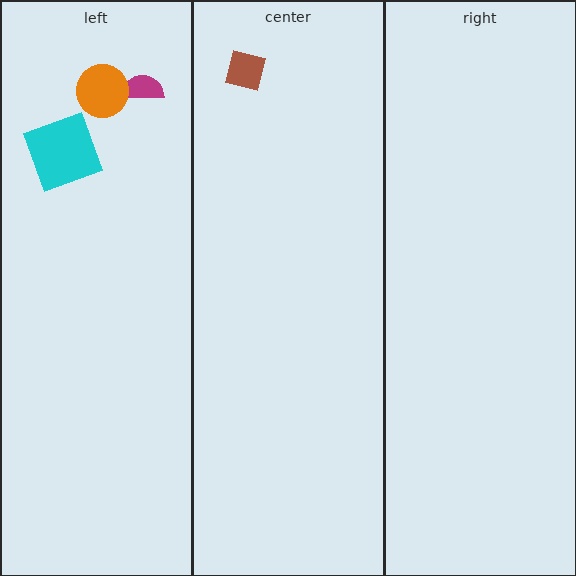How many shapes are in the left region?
3.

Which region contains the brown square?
The center region.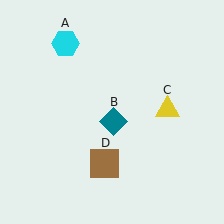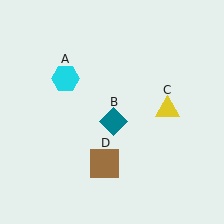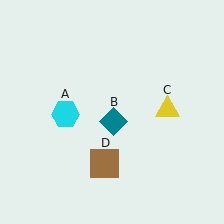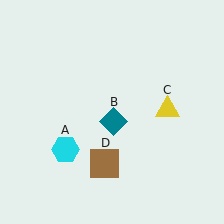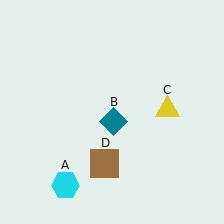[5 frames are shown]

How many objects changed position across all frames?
1 object changed position: cyan hexagon (object A).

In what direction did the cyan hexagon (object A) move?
The cyan hexagon (object A) moved down.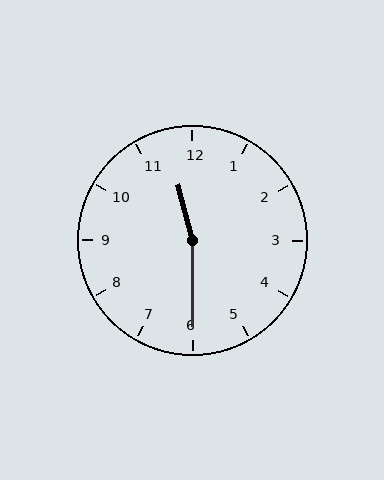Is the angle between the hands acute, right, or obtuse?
It is obtuse.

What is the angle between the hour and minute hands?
Approximately 165 degrees.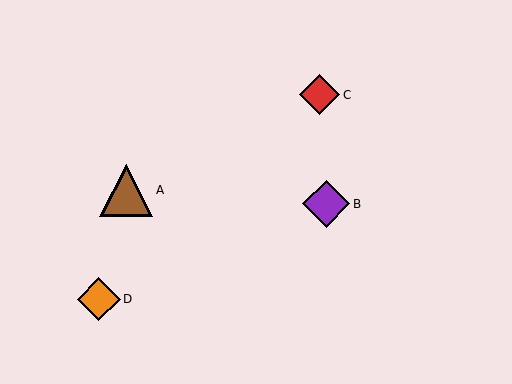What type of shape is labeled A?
Shape A is a brown triangle.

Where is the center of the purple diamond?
The center of the purple diamond is at (326, 204).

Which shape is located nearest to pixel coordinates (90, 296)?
The orange diamond (labeled D) at (99, 299) is nearest to that location.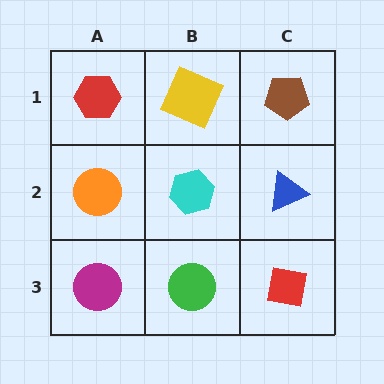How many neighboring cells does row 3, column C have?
2.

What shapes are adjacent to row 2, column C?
A brown pentagon (row 1, column C), a red square (row 3, column C), a cyan hexagon (row 2, column B).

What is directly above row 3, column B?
A cyan hexagon.